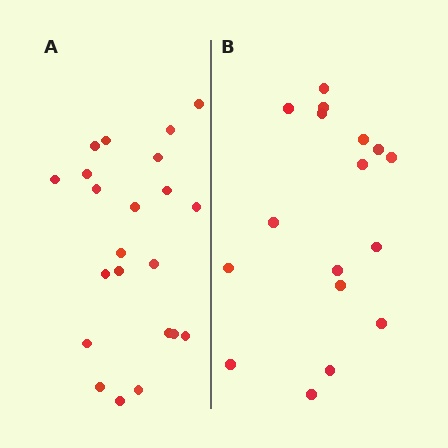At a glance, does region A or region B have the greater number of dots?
Region A (the left region) has more dots.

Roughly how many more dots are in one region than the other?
Region A has about 5 more dots than region B.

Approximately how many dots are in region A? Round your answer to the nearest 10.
About 20 dots. (The exact count is 22, which rounds to 20.)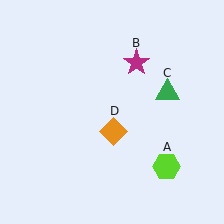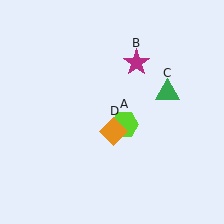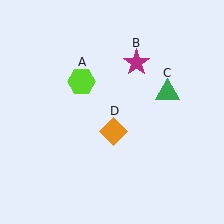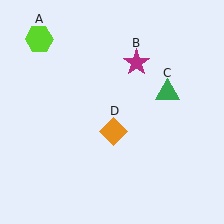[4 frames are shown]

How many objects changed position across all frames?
1 object changed position: lime hexagon (object A).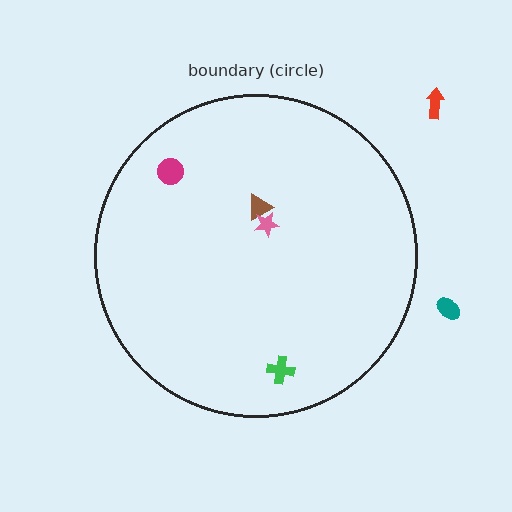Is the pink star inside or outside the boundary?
Inside.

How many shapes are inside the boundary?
4 inside, 2 outside.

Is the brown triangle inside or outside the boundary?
Inside.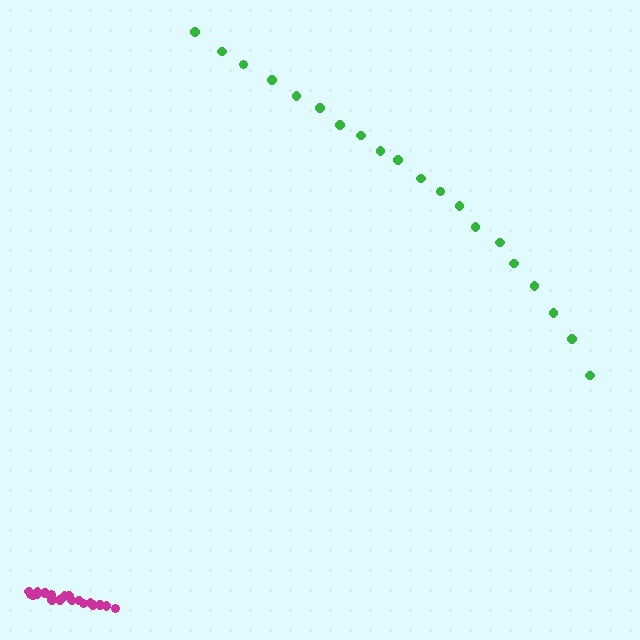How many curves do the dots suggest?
There are 2 distinct paths.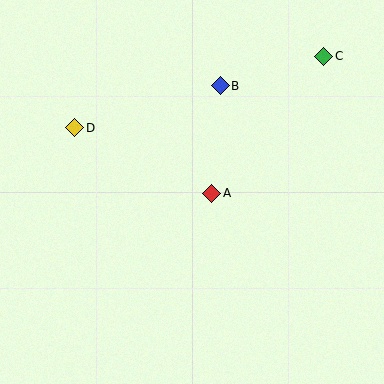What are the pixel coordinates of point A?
Point A is at (212, 193).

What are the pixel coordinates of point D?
Point D is at (75, 128).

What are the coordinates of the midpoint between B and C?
The midpoint between B and C is at (272, 71).